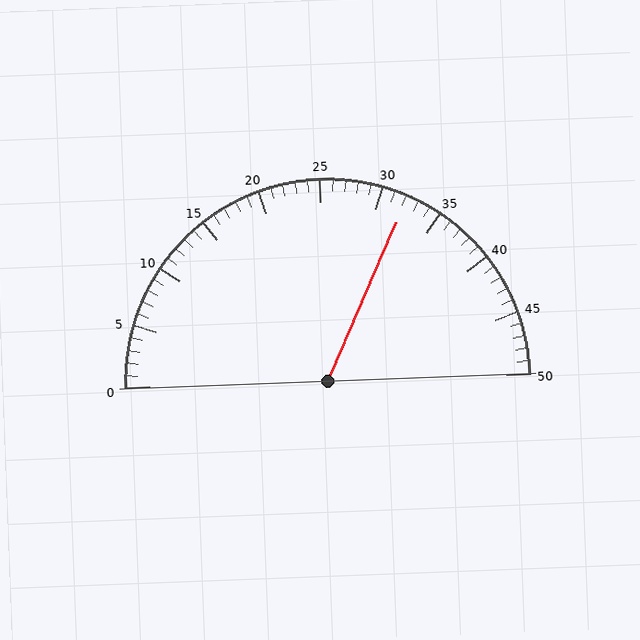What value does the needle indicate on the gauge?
The needle indicates approximately 32.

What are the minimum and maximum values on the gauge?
The gauge ranges from 0 to 50.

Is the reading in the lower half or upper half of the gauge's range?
The reading is in the upper half of the range (0 to 50).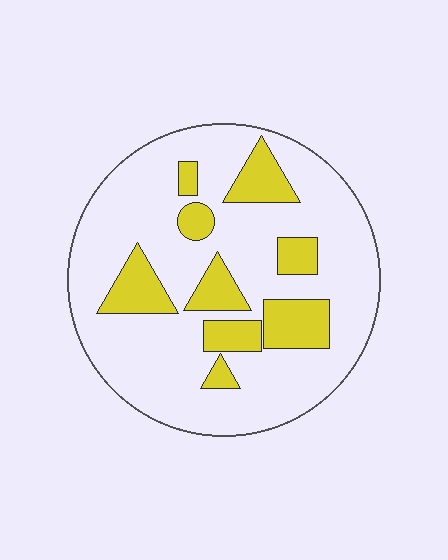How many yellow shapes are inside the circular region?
9.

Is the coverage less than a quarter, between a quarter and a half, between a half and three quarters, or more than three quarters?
Less than a quarter.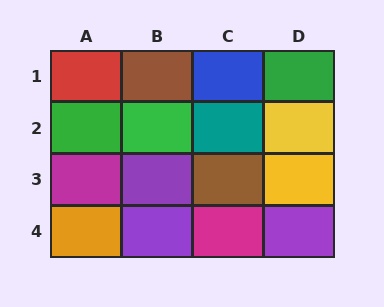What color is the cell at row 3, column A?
Magenta.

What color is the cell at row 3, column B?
Purple.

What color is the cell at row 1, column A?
Red.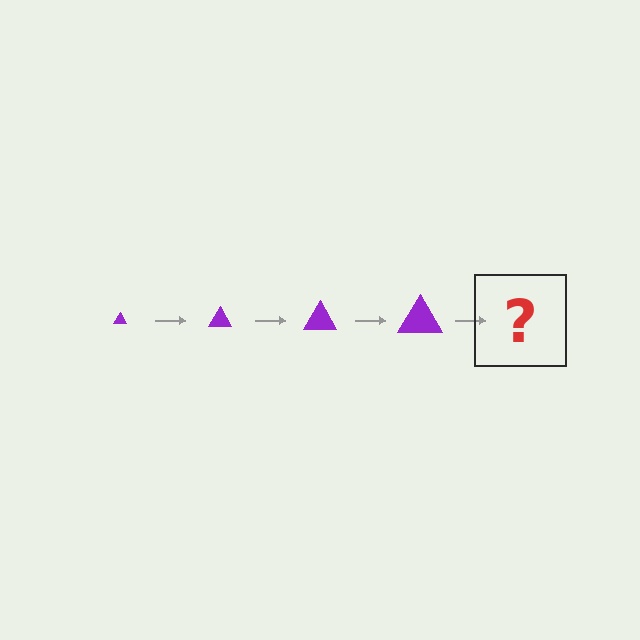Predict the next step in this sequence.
The next step is a purple triangle, larger than the previous one.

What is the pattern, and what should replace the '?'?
The pattern is that the triangle gets progressively larger each step. The '?' should be a purple triangle, larger than the previous one.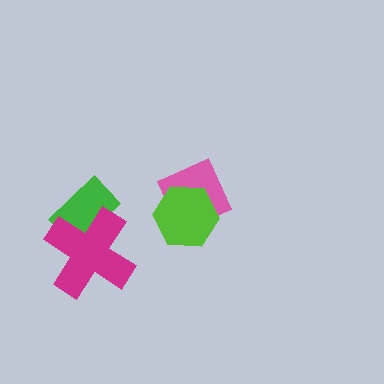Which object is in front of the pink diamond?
The lime hexagon is in front of the pink diamond.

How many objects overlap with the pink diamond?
1 object overlaps with the pink diamond.